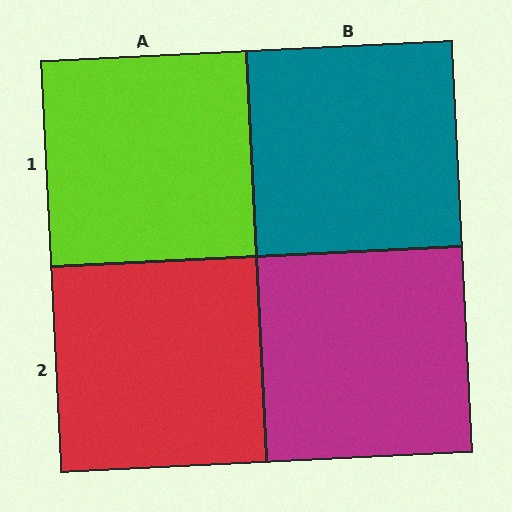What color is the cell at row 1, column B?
Teal.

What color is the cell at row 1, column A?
Lime.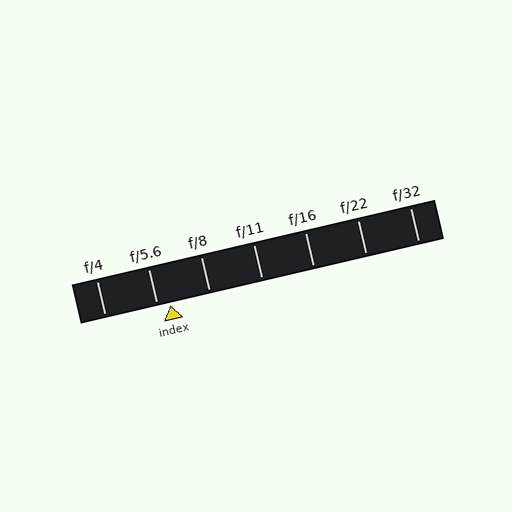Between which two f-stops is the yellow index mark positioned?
The index mark is between f/5.6 and f/8.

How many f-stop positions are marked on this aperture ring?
There are 7 f-stop positions marked.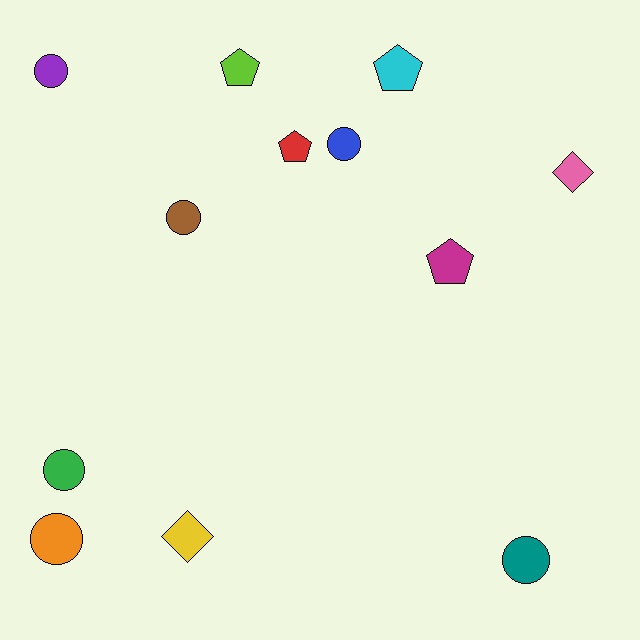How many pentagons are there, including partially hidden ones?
There are 4 pentagons.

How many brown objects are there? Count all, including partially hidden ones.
There is 1 brown object.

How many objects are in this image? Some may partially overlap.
There are 12 objects.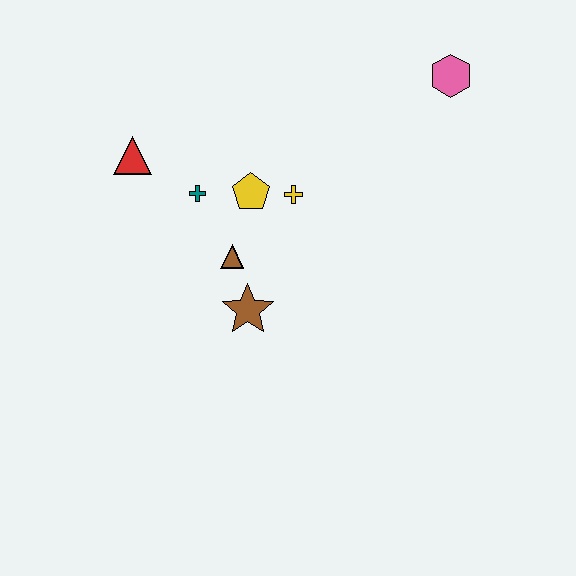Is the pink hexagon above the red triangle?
Yes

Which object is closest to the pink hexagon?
The yellow cross is closest to the pink hexagon.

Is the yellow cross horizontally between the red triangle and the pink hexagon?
Yes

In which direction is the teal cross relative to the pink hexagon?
The teal cross is to the left of the pink hexagon.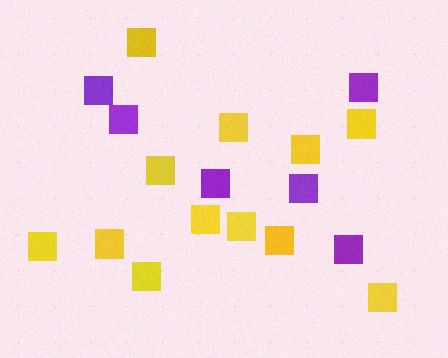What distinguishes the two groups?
There are 2 groups: one group of purple squares (6) and one group of yellow squares (12).